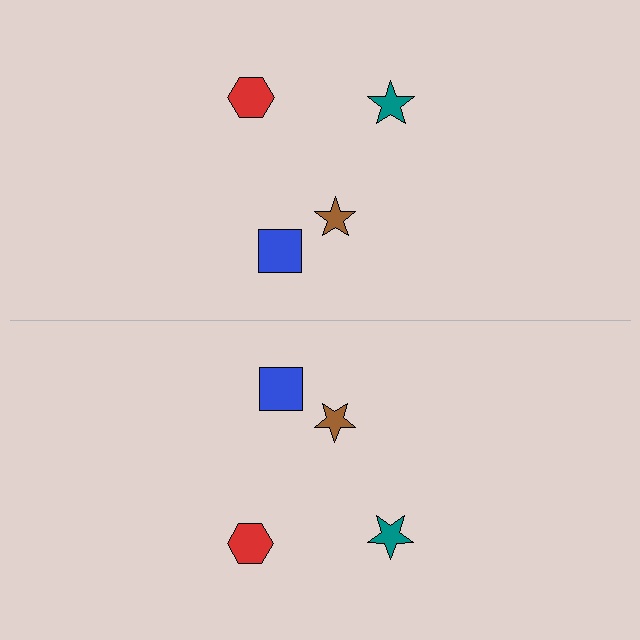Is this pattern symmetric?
Yes, this pattern has bilateral (reflection) symmetry.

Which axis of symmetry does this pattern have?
The pattern has a horizontal axis of symmetry running through the center of the image.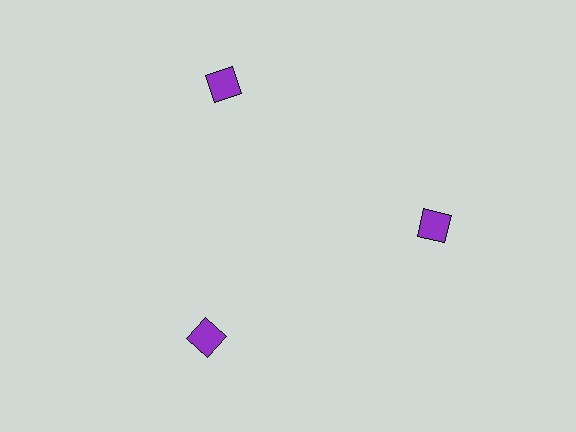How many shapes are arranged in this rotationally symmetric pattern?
There are 3 shapes, arranged in 3 groups of 1.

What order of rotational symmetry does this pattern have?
This pattern has 3-fold rotational symmetry.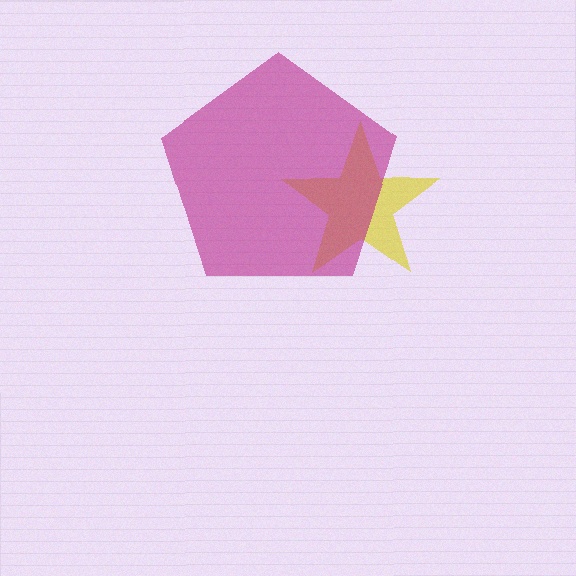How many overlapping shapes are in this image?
There are 2 overlapping shapes in the image.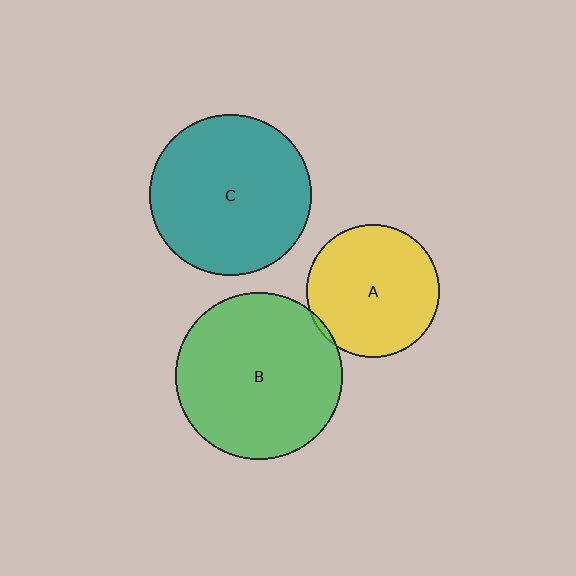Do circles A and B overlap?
Yes.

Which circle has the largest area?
Circle B (green).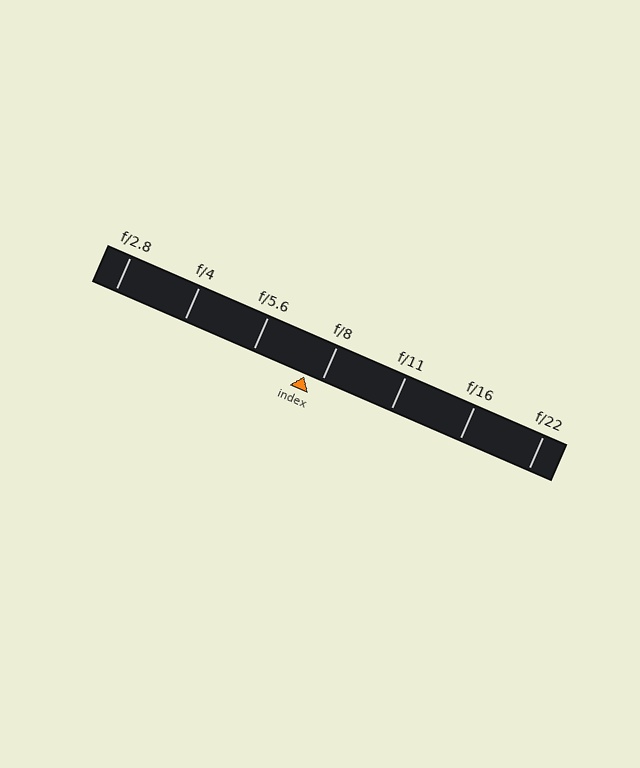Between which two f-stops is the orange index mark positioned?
The index mark is between f/5.6 and f/8.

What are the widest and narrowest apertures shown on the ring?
The widest aperture shown is f/2.8 and the narrowest is f/22.